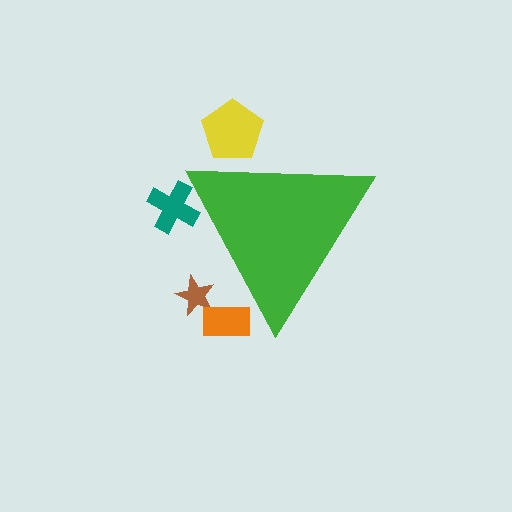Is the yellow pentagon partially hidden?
Yes, the yellow pentagon is partially hidden behind the green triangle.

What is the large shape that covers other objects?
A green triangle.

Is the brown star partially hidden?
Yes, the brown star is partially hidden behind the green triangle.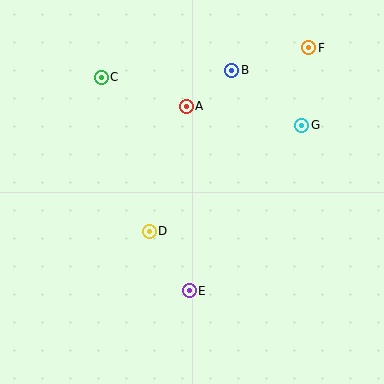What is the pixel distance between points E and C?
The distance between E and C is 231 pixels.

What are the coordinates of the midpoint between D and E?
The midpoint between D and E is at (169, 261).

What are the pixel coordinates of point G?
Point G is at (302, 125).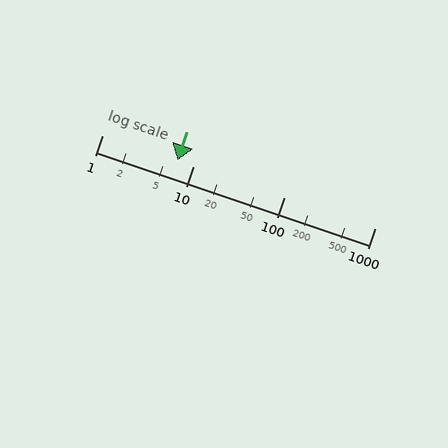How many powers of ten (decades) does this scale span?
The scale spans 3 decades, from 1 to 1000.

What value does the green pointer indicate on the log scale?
The pointer indicates approximately 6.7.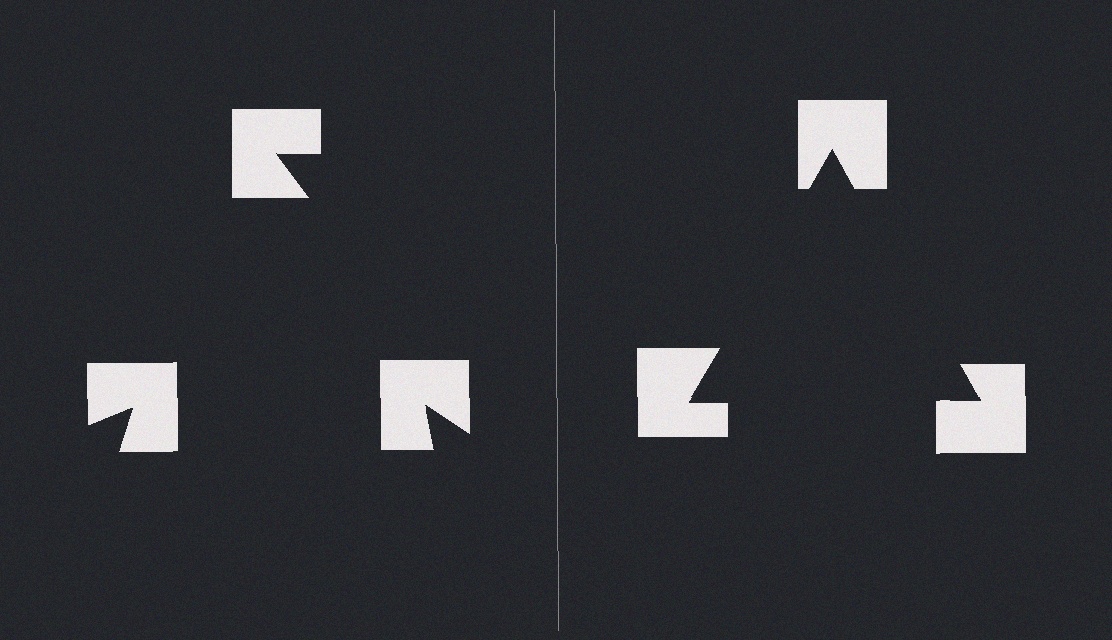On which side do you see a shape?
An illusory triangle appears on the right side. On the left side the wedge cuts are rotated, so no coherent shape forms.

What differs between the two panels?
The notched squares are positioned identically on both sides; only the wedge orientations differ. On the right they align to a triangle; on the left they are misaligned.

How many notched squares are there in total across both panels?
6 — 3 on each side.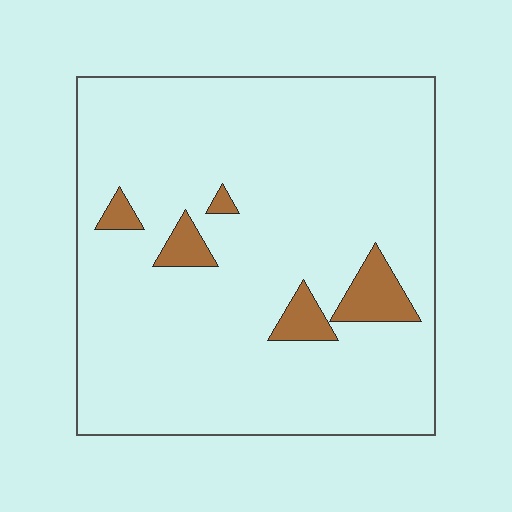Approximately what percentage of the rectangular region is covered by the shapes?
Approximately 5%.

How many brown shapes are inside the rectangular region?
5.